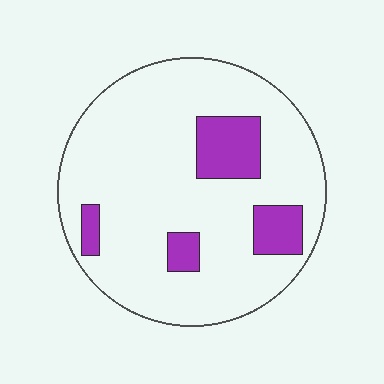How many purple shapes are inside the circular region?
4.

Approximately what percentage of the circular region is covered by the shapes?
Approximately 15%.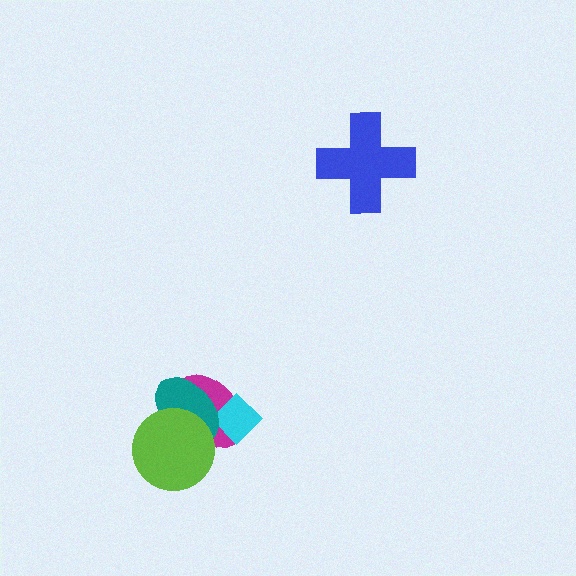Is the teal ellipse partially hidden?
Yes, it is partially covered by another shape.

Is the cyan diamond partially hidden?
Yes, it is partially covered by another shape.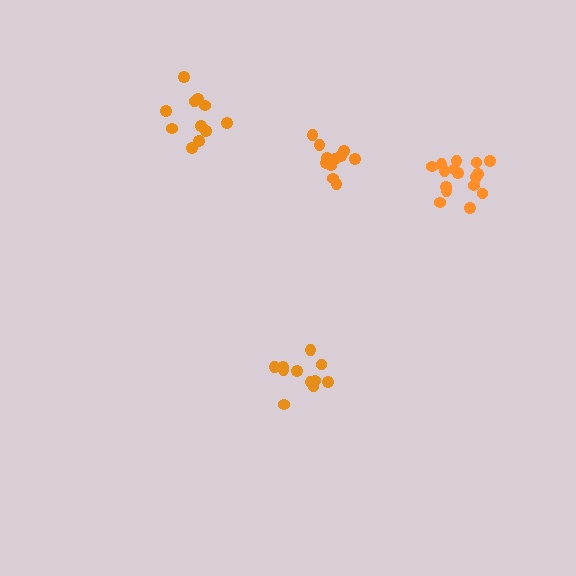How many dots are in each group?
Group 1: 11 dots, Group 2: 11 dots, Group 3: 16 dots, Group 4: 11 dots (49 total).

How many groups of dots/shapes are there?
There are 4 groups.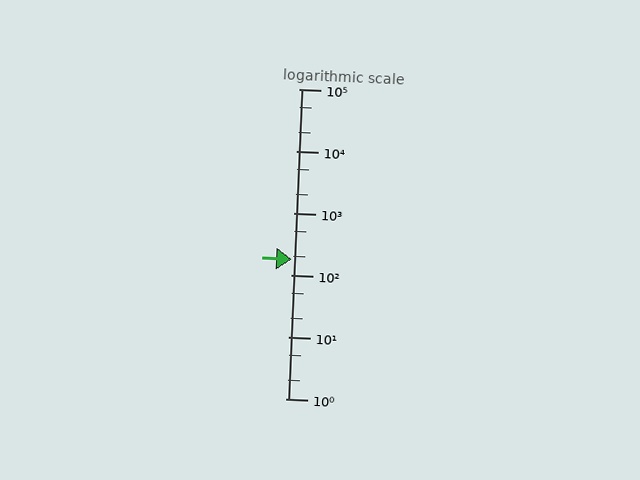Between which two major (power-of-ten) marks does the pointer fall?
The pointer is between 100 and 1000.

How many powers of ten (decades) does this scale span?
The scale spans 5 decades, from 1 to 100000.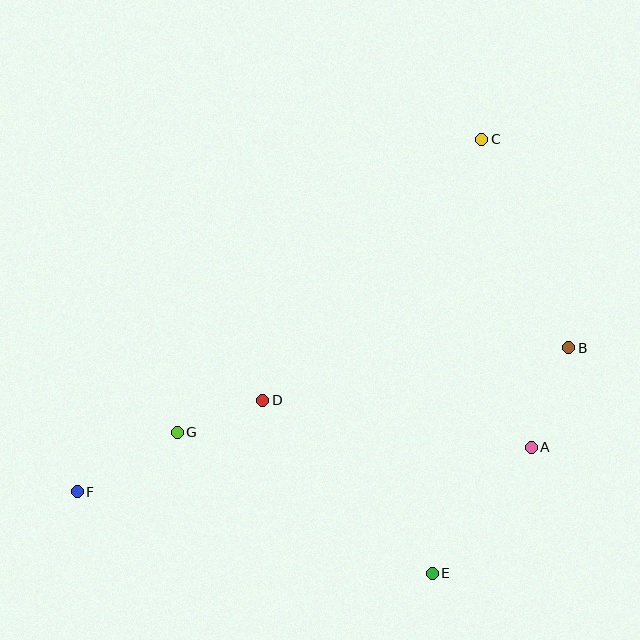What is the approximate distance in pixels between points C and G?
The distance between C and G is approximately 423 pixels.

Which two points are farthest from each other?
Points C and F are farthest from each other.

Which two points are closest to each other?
Points D and G are closest to each other.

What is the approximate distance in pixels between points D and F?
The distance between D and F is approximately 207 pixels.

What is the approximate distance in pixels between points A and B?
The distance between A and B is approximately 106 pixels.